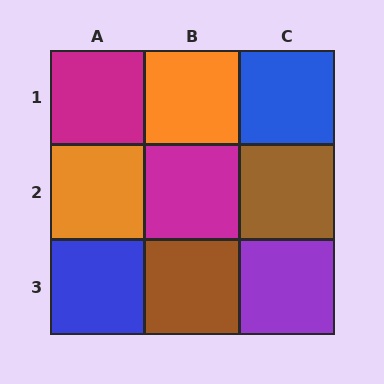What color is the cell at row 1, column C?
Blue.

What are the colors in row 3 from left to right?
Blue, brown, purple.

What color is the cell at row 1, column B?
Orange.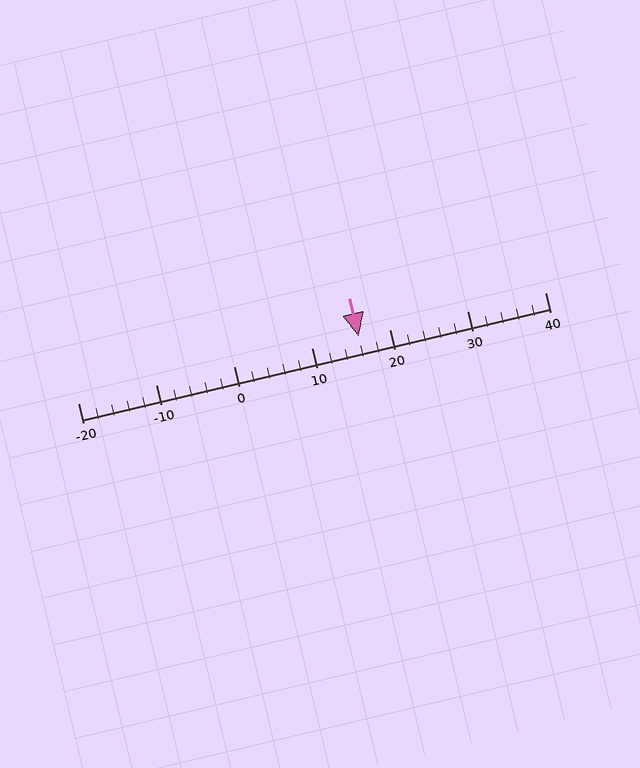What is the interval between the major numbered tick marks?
The major tick marks are spaced 10 units apart.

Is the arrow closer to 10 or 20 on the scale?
The arrow is closer to 20.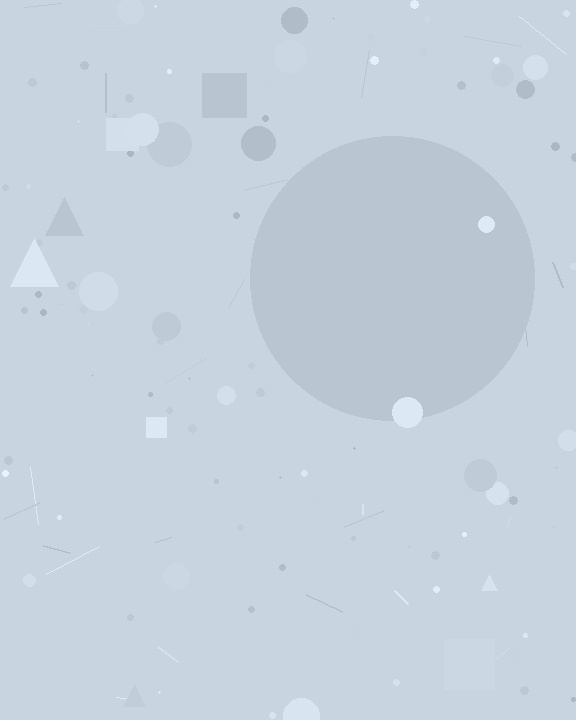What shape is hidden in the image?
A circle is hidden in the image.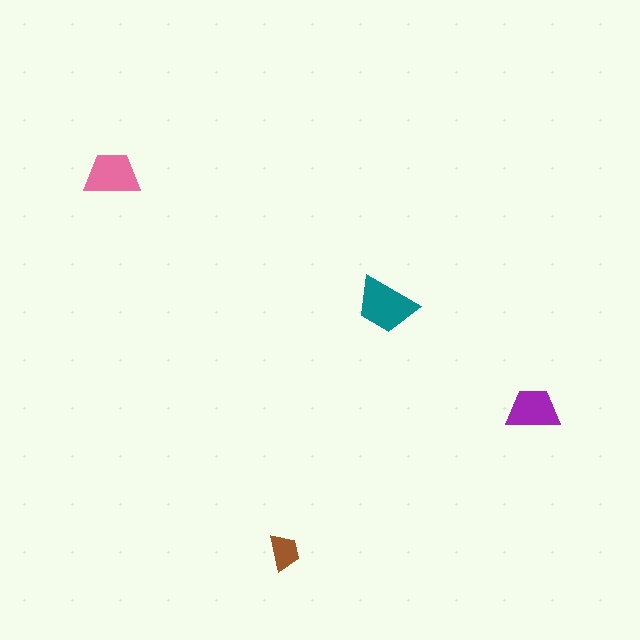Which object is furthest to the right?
The purple trapezoid is rightmost.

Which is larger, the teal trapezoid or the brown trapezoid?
The teal one.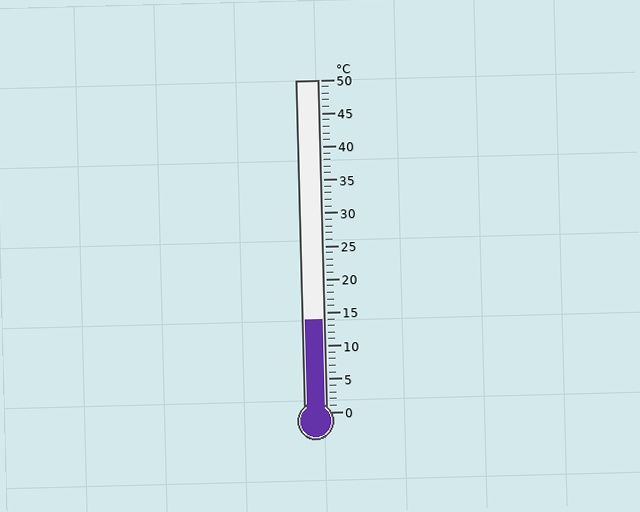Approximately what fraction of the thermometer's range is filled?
The thermometer is filled to approximately 30% of its range.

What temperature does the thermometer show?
The thermometer shows approximately 14°C.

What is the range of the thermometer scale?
The thermometer scale ranges from 0°C to 50°C.